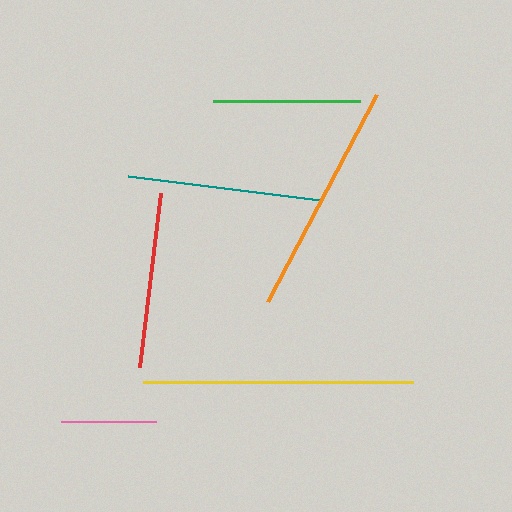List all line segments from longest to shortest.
From longest to shortest: yellow, orange, teal, red, green, pink.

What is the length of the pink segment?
The pink segment is approximately 95 pixels long.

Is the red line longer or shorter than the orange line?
The orange line is longer than the red line.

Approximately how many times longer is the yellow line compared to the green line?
The yellow line is approximately 1.8 times the length of the green line.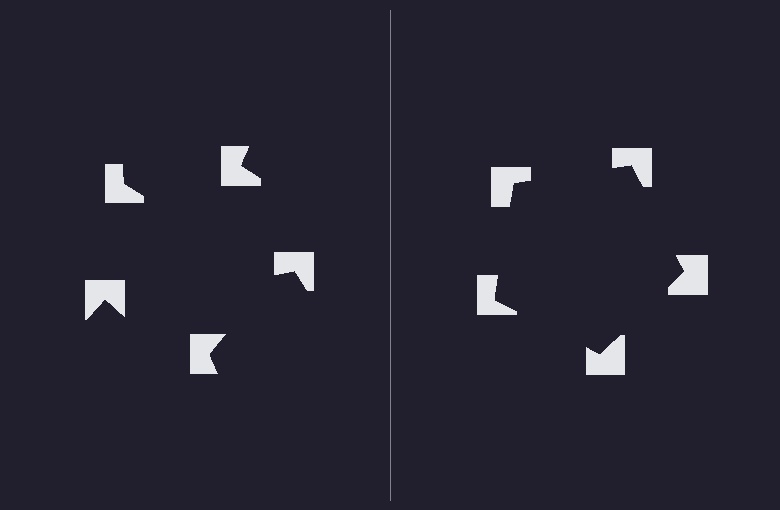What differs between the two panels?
The notched squares are positioned identically on both sides; only the wedge orientations differ. On the right they align to a pentagon; on the left they are misaligned.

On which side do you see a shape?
An illusory pentagon appears on the right side. On the left side the wedge cuts are rotated, so no coherent shape forms.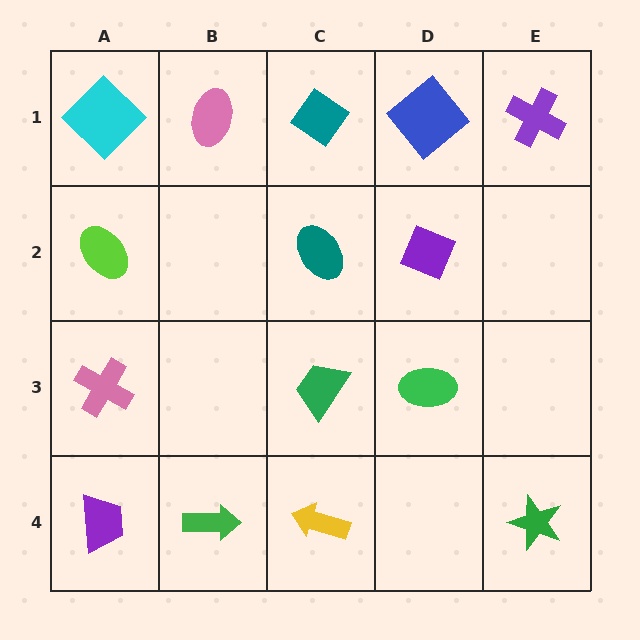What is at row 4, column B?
A green arrow.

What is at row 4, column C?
A yellow arrow.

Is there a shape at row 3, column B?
No, that cell is empty.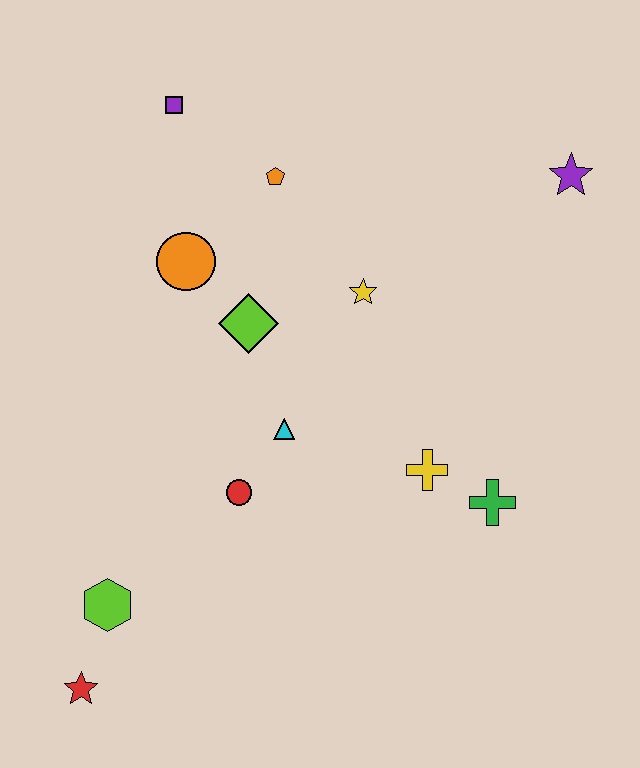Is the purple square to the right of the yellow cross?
No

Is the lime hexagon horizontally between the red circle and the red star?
Yes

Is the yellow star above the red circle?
Yes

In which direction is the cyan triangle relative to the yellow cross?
The cyan triangle is to the left of the yellow cross.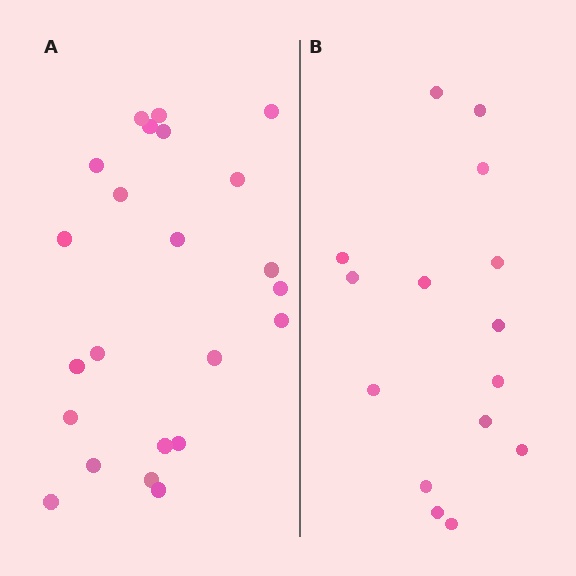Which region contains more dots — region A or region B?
Region A (the left region) has more dots.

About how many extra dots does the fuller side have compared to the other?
Region A has roughly 8 or so more dots than region B.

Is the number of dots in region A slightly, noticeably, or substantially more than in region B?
Region A has substantially more. The ratio is roughly 1.5 to 1.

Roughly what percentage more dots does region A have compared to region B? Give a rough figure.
About 55% more.